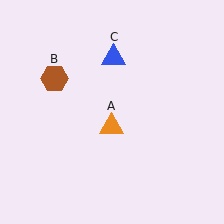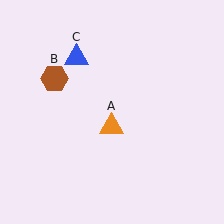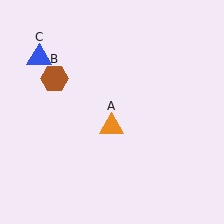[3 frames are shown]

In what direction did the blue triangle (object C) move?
The blue triangle (object C) moved left.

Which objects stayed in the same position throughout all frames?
Orange triangle (object A) and brown hexagon (object B) remained stationary.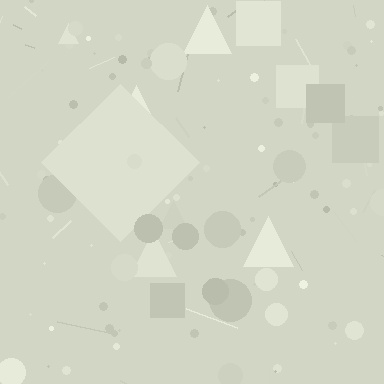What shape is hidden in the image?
A diamond is hidden in the image.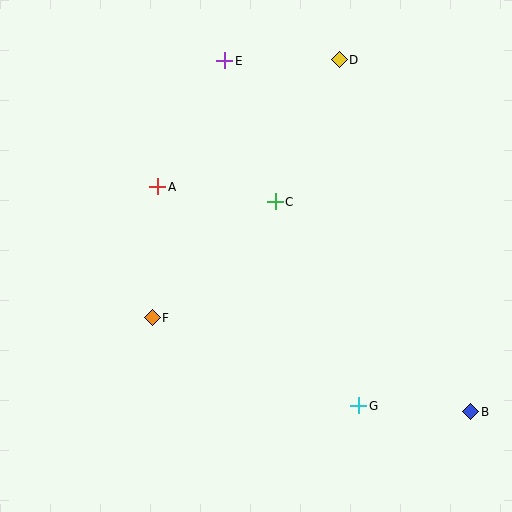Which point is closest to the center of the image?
Point C at (275, 202) is closest to the center.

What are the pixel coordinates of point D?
Point D is at (339, 60).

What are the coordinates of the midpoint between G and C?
The midpoint between G and C is at (317, 304).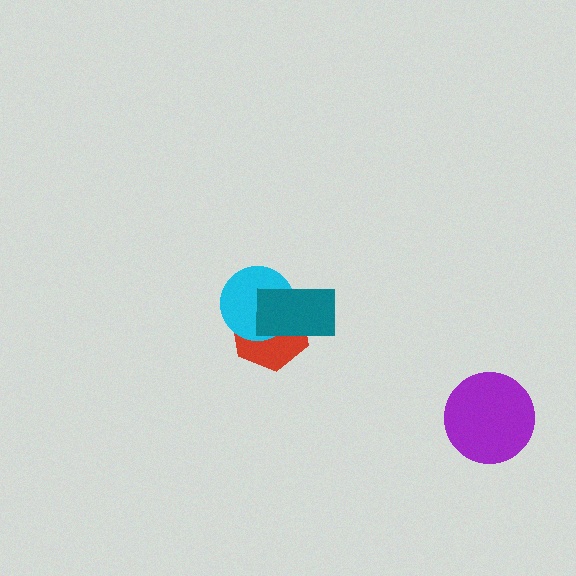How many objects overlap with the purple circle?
0 objects overlap with the purple circle.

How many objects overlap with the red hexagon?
2 objects overlap with the red hexagon.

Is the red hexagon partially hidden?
Yes, it is partially covered by another shape.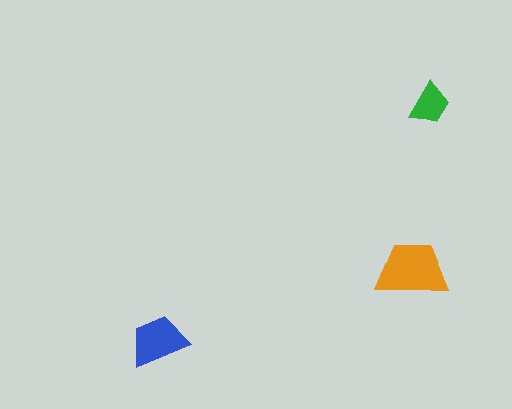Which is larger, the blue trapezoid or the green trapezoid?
The blue one.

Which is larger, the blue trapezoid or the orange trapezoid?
The orange one.